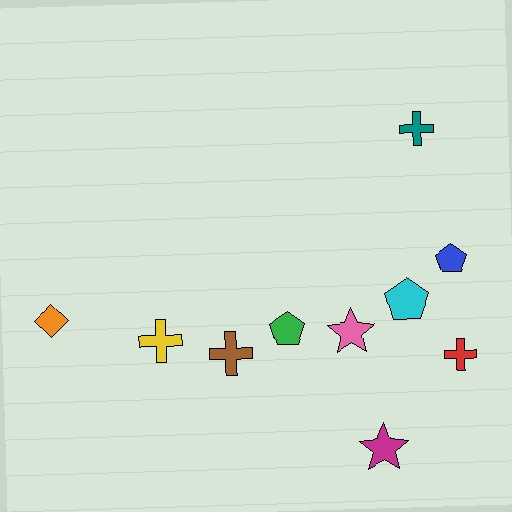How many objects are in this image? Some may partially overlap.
There are 10 objects.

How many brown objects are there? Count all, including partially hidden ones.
There is 1 brown object.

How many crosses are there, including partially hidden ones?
There are 4 crosses.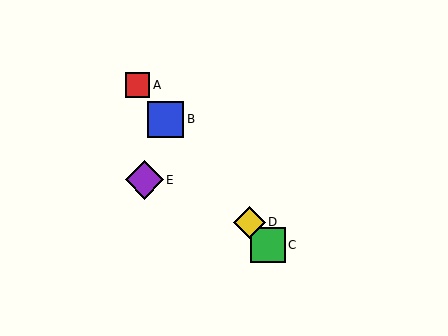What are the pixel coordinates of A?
Object A is at (138, 85).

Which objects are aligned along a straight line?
Objects A, B, C, D are aligned along a straight line.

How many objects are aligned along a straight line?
4 objects (A, B, C, D) are aligned along a straight line.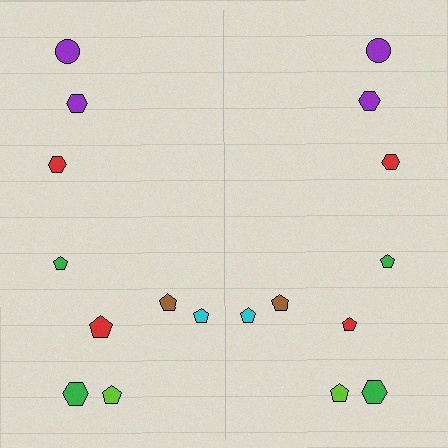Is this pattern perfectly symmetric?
No, the pattern is not perfectly symmetric. The red pentagon on the right side has a different size than its mirror counterpart.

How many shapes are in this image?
There are 18 shapes in this image.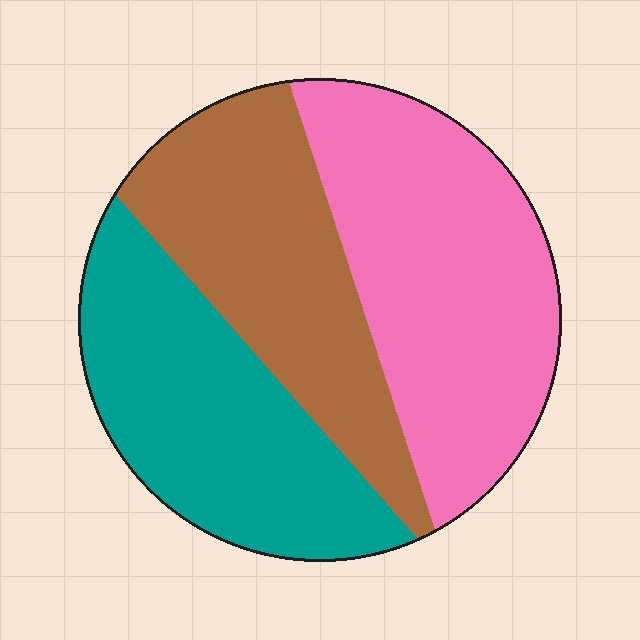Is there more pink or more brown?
Pink.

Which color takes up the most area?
Pink, at roughly 40%.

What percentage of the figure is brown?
Brown takes up between a quarter and a half of the figure.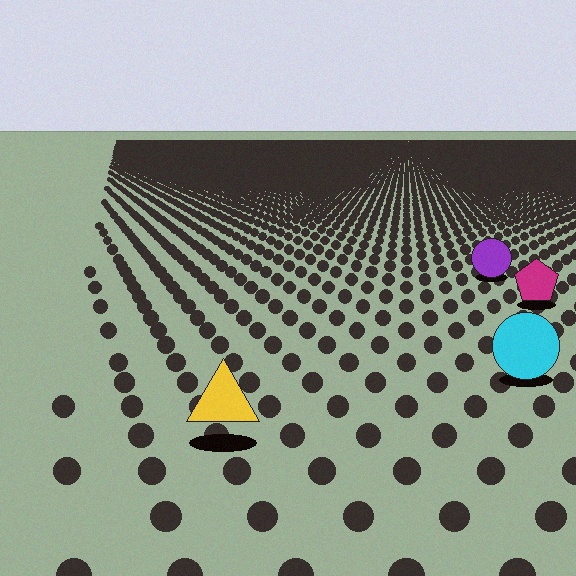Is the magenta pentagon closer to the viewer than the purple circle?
Yes. The magenta pentagon is closer — you can tell from the texture gradient: the ground texture is coarser near it.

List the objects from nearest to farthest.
From nearest to farthest: the yellow triangle, the cyan circle, the magenta pentagon, the purple circle.